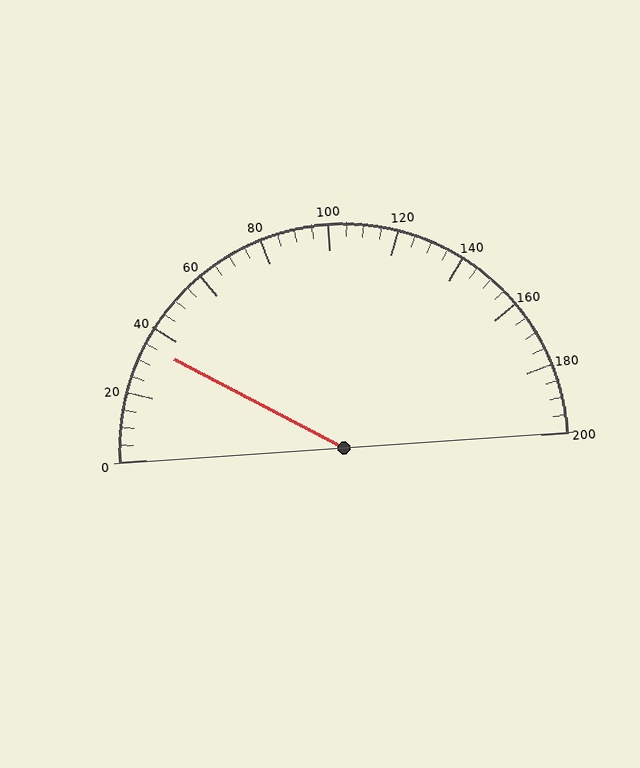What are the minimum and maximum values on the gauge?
The gauge ranges from 0 to 200.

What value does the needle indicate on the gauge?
The needle indicates approximately 35.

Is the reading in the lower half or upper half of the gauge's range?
The reading is in the lower half of the range (0 to 200).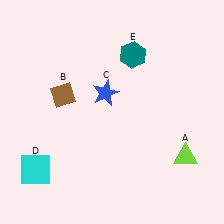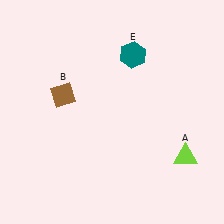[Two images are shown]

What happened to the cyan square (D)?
The cyan square (D) was removed in Image 2. It was in the bottom-left area of Image 1.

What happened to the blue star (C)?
The blue star (C) was removed in Image 2. It was in the top-left area of Image 1.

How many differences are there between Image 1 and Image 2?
There are 2 differences between the two images.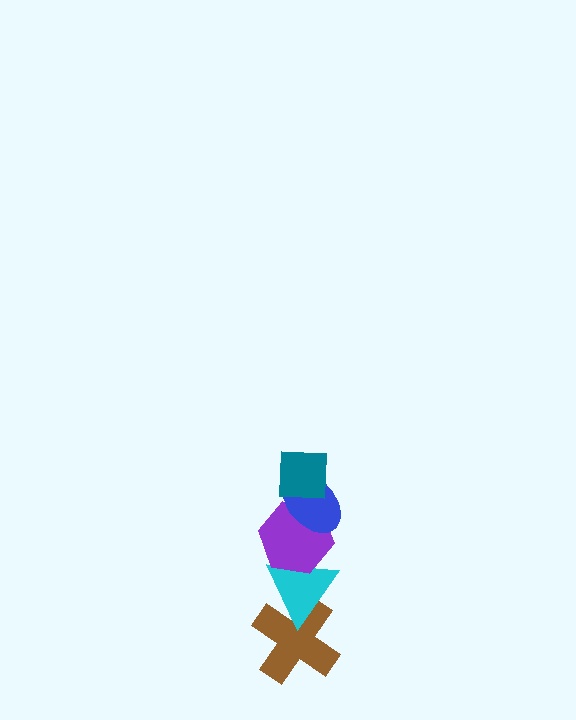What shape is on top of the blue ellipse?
The teal square is on top of the blue ellipse.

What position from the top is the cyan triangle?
The cyan triangle is 4th from the top.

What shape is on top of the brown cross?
The cyan triangle is on top of the brown cross.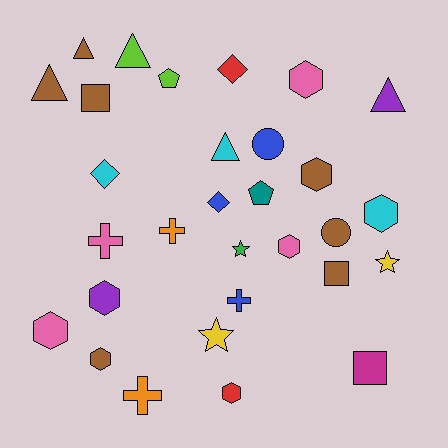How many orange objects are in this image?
There are 2 orange objects.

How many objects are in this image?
There are 30 objects.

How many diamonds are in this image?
There are 3 diamonds.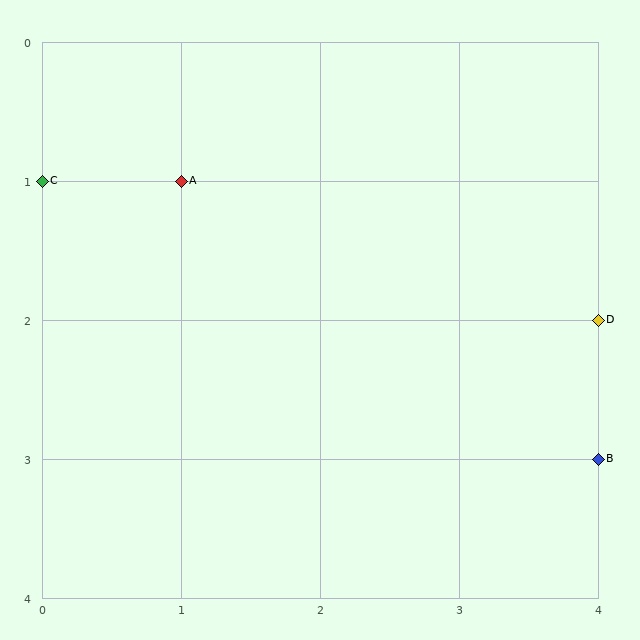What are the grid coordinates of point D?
Point D is at grid coordinates (4, 2).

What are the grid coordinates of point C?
Point C is at grid coordinates (0, 1).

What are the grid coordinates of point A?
Point A is at grid coordinates (1, 1).